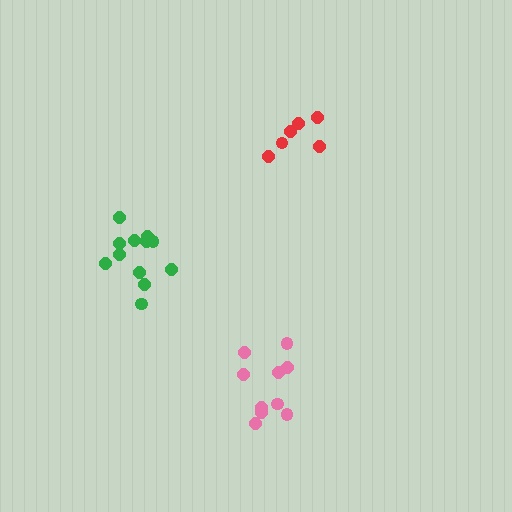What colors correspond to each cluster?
The clusters are colored: red, pink, green.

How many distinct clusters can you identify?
There are 3 distinct clusters.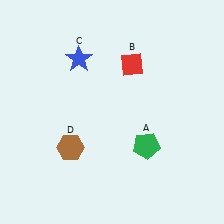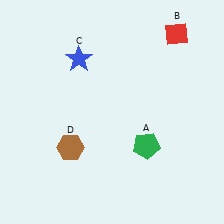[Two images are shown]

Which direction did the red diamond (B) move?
The red diamond (B) moved right.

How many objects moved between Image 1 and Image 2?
1 object moved between the two images.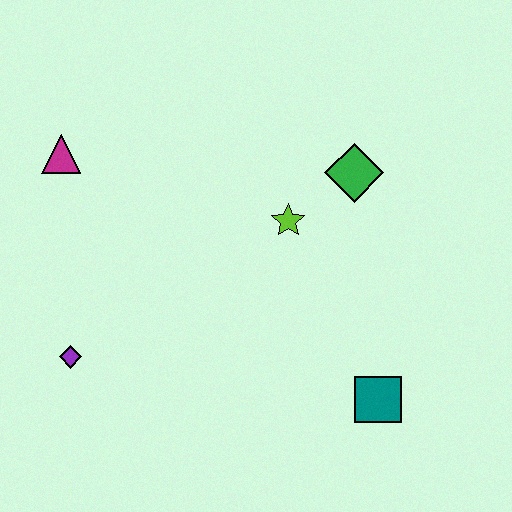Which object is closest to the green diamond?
The lime star is closest to the green diamond.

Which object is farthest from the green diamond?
The purple diamond is farthest from the green diamond.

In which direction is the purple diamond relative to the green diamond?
The purple diamond is to the left of the green diamond.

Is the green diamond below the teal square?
No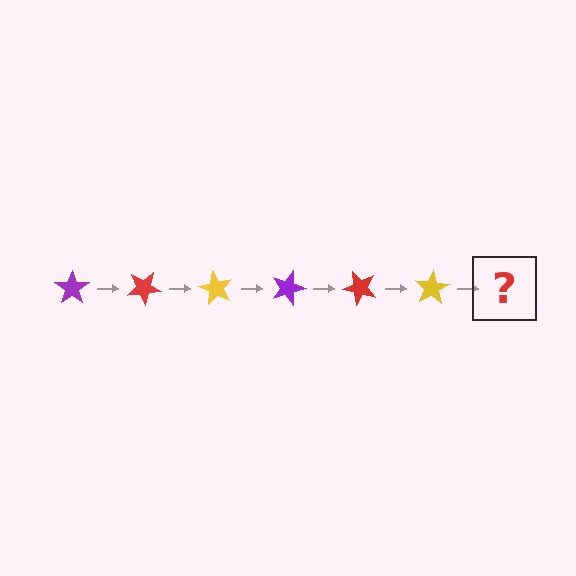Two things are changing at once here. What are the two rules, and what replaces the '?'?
The two rules are that it rotates 30 degrees each step and the color cycles through purple, red, and yellow. The '?' should be a purple star, rotated 180 degrees from the start.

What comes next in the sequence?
The next element should be a purple star, rotated 180 degrees from the start.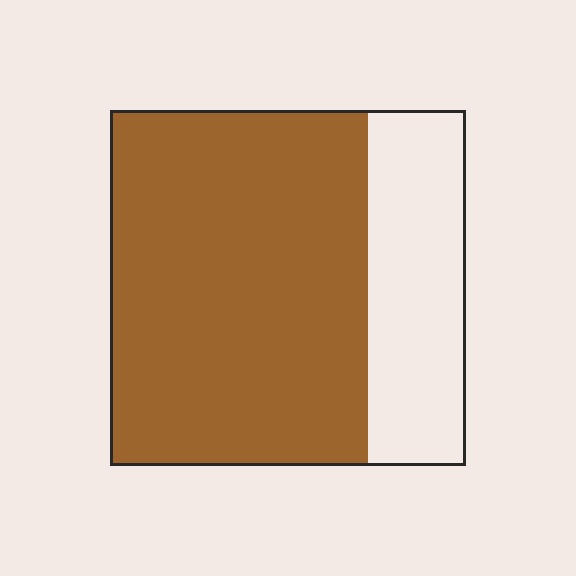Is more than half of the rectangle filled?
Yes.